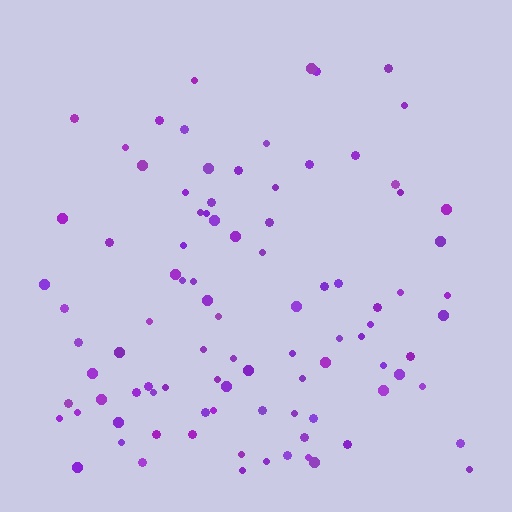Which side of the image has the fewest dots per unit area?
The top.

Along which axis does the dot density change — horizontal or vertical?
Vertical.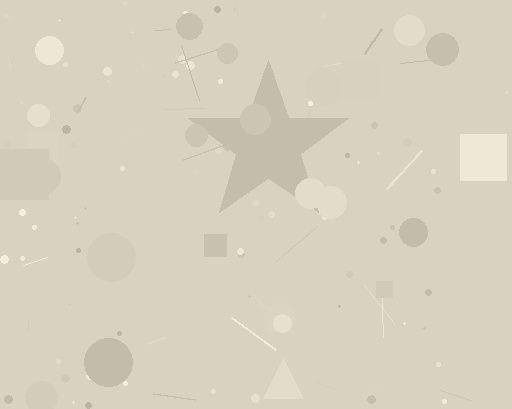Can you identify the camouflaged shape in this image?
The camouflaged shape is a star.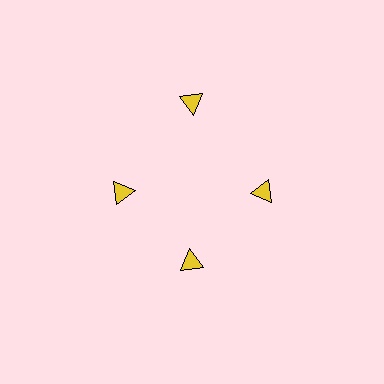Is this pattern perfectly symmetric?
No. The 4 yellow triangles are arranged in a ring, but one element near the 12 o'clock position is pushed outward from the center, breaking the 4-fold rotational symmetry.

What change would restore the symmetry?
The symmetry would be restored by moving it inward, back onto the ring so that all 4 triangles sit at equal angles and equal distance from the center.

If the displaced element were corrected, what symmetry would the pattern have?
It would have 4-fold rotational symmetry — the pattern would map onto itself every 90 degrees.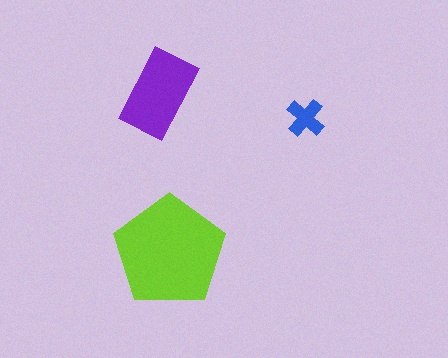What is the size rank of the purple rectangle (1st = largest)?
2nd.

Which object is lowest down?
The lime pentagon is bottommost.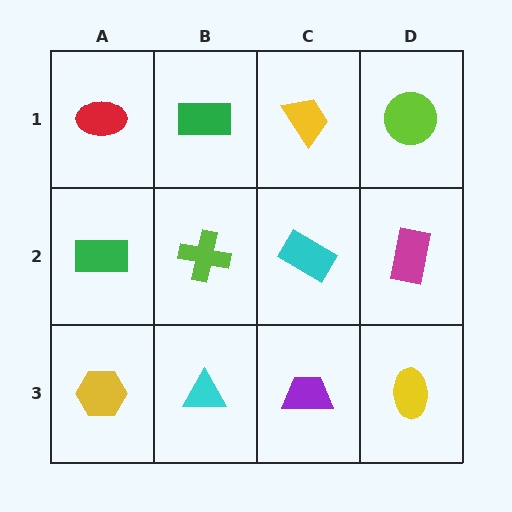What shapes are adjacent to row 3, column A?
A green rectangle (row 2, column A), a cyan triangle (row 3, column B).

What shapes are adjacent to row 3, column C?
A cyan rectangle (row 2, column C), a cyan triangle (row 3, column B), a yellow ellipse (row 3, column D).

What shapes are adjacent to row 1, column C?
A cyan rectangle (row 2, column C), a green rectangle (row 1, column B), a lime circle (row 1, column D).